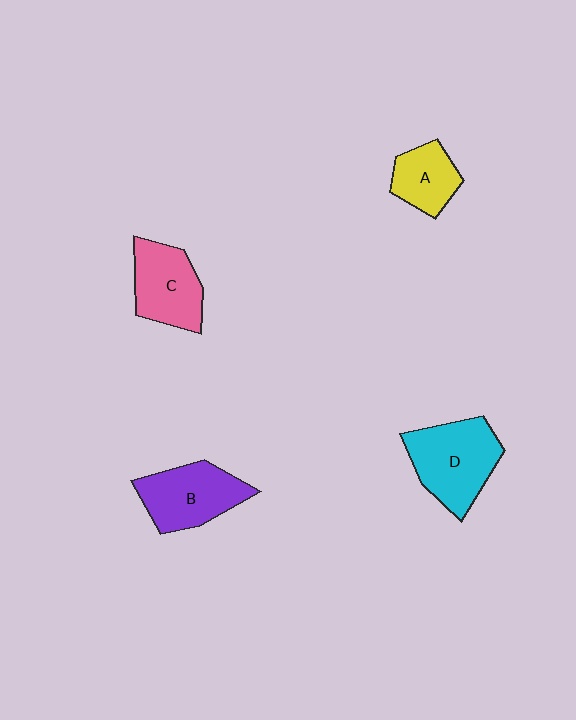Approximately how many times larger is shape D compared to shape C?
Approximately 1.3 times.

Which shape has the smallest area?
Shape A (yellow).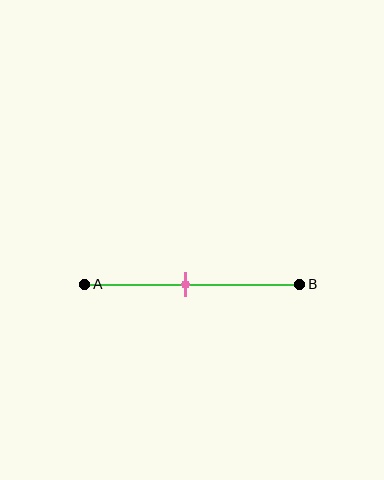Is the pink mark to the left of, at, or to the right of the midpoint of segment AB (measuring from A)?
The pink mark is approximately at the midpoint of segment AB.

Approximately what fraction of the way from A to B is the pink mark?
The pink mark is approximately 45% of the way from A to B.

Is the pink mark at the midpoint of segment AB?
Yes, the mark is approximately at the midpoint.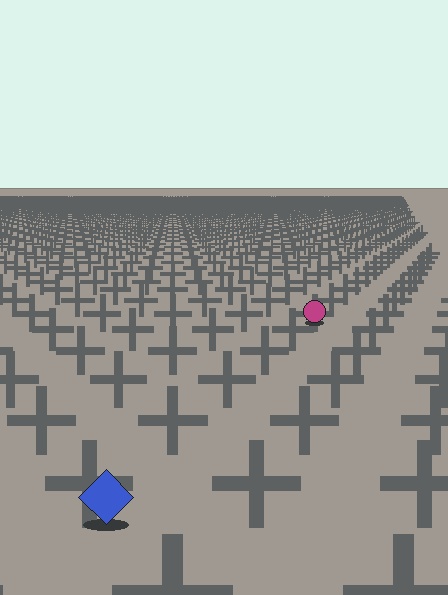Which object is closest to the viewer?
The blue diamond is closest. The texture marks near it are larger and more spread out.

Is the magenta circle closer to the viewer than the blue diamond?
No. The blue diamond is closer — you can tell from the texture gradient: the ground texture is coarser near it.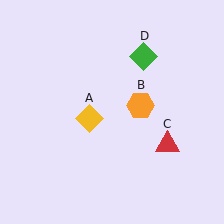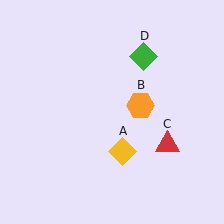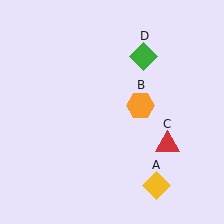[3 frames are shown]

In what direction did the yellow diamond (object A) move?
The yellow diamond (object A) moved down and to the right.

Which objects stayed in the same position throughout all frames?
Orange hexagon (object B) and red triangle (object C) and green diamond (object D) remained stationary.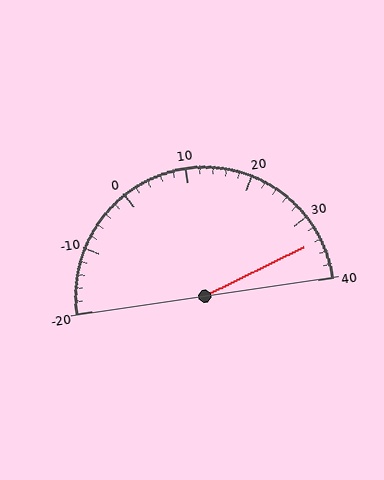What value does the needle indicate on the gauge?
The needle indicates approximately 34.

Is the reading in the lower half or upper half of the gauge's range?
The reading is in the upper half of the range (-20 to 40).